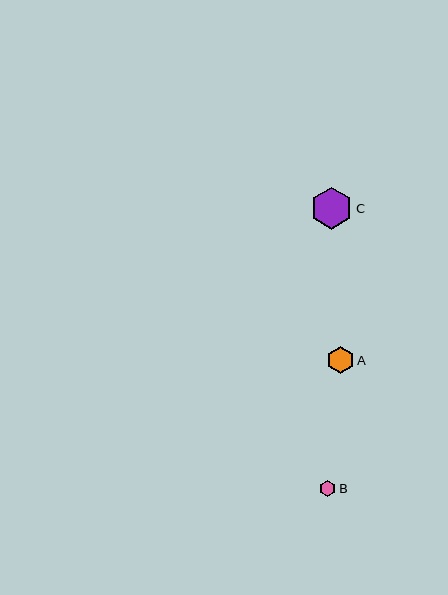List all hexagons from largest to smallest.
From largest to smallest: C, A, B.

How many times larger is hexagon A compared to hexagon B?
Hexagon A is approximately 1.6 times the size of hexagon B.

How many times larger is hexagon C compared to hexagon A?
Hexagon C is approximately 1.6 times the size of hexagon A.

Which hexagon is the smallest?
Hexagon B is the smallest with a size of approximately 17 pixels.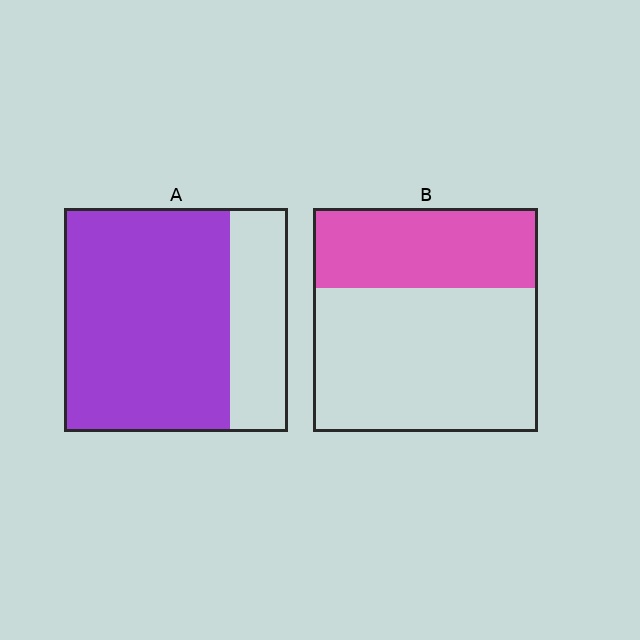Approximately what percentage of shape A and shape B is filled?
A is approximately 75% and B is approximately 35%.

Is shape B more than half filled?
No.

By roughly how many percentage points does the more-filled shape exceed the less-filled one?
By roughly 40 percentage points (A over B).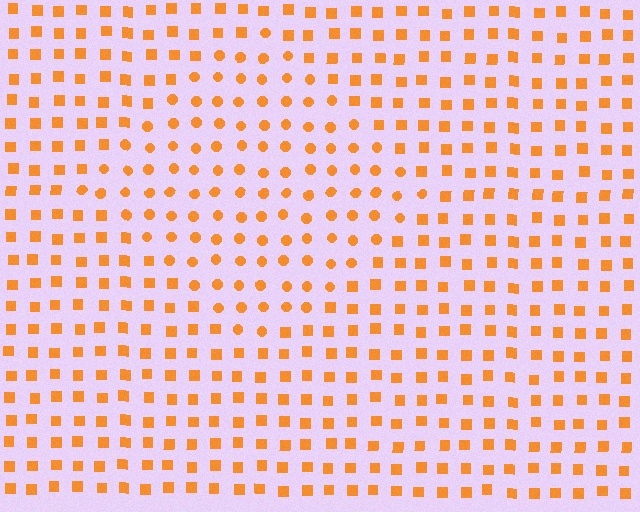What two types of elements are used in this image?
The image uses circles inside the diamond region and squares outside it.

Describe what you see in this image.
The image is filled with small orange elements arranged in a uniform grid. A diamond-shaped region contains circles, while the surrounding area contains squares. The boundary is defined purely by the change in element shape.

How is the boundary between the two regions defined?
The boundary is defined by a change in element shape: circles inside vs. squares outside. All elements share the same color and spacing.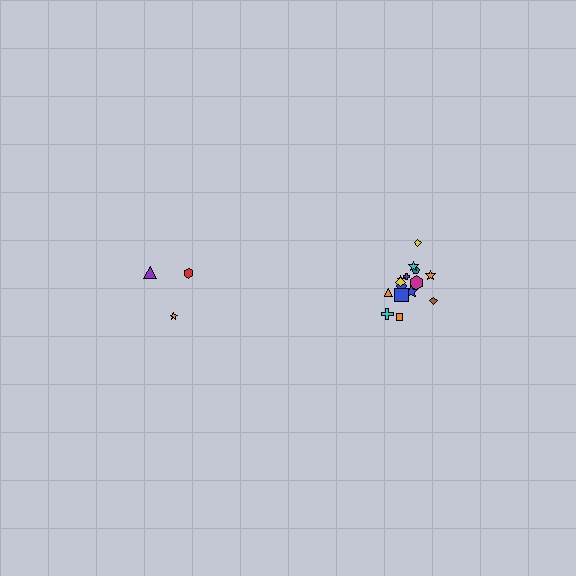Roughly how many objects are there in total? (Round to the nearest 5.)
Roughly 20 objects in total.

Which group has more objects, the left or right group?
The right group.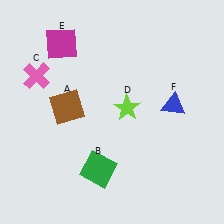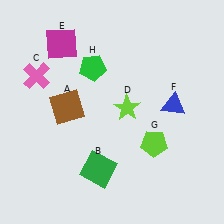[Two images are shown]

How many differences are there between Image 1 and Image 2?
There are 2 differences between the two images.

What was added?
A lime pentagon (G), a green pentagon (H) were added in Image 2.